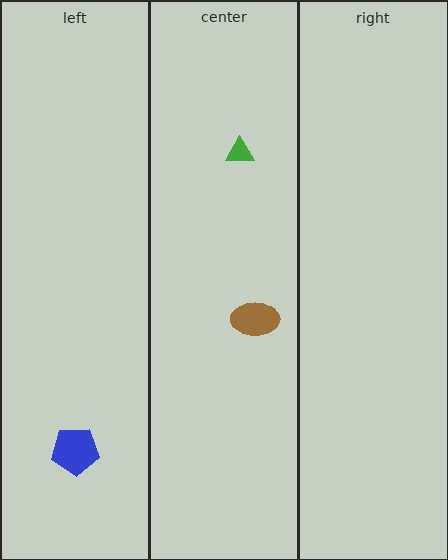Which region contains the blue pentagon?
The left region.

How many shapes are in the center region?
2.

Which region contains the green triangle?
The center region.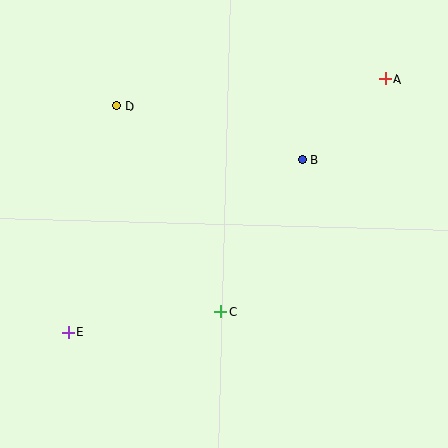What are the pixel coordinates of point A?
Point A is at (385, 79).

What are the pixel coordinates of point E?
Point E is at (68, 332).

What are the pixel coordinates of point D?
Point D is at (117, 106).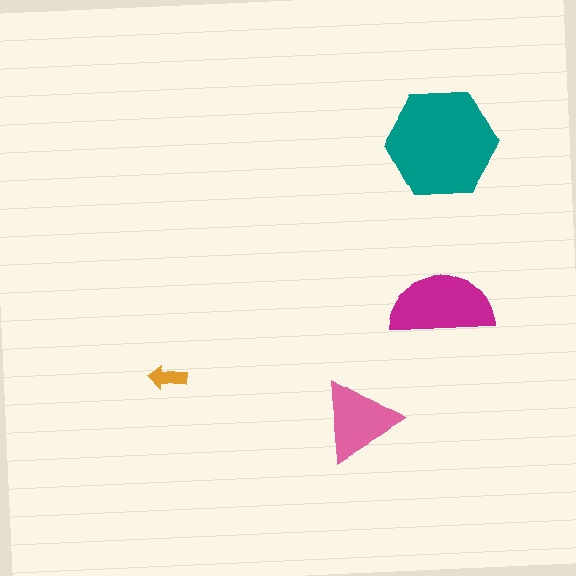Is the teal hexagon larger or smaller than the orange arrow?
Larger.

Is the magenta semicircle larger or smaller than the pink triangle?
Larger.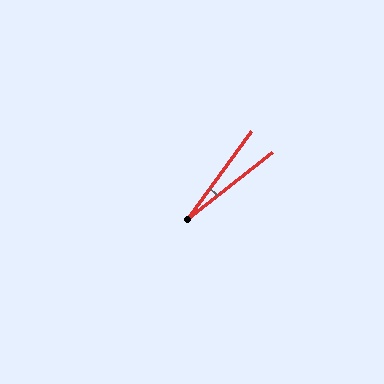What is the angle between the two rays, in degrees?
Approximately 16 degrees.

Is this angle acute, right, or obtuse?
It is acute.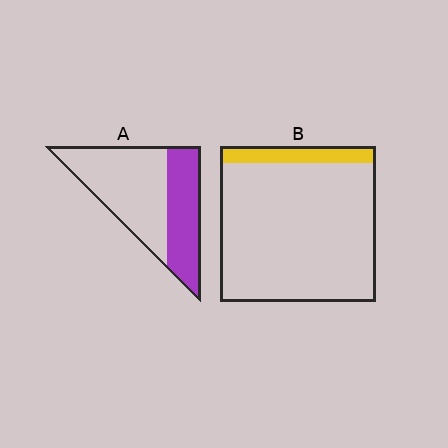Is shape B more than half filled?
No.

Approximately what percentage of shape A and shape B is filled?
A is approximately 40% and B is approximately 10%.